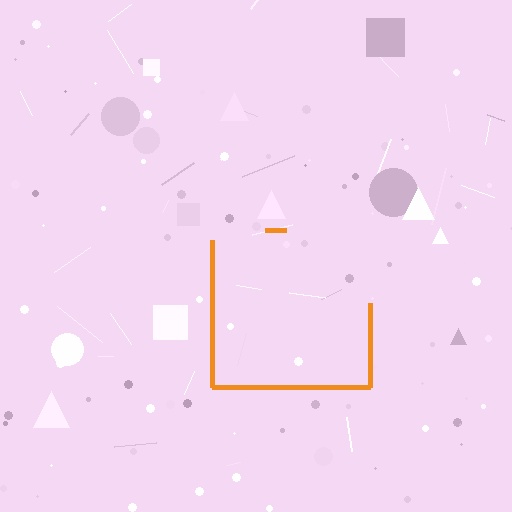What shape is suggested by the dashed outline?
The dashed outline suggests a square.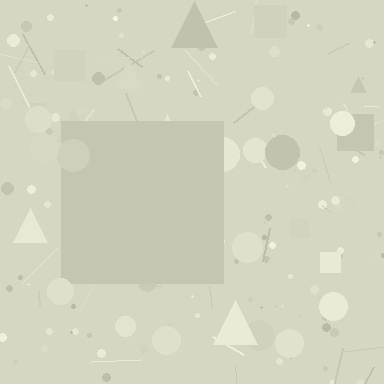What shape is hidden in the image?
A square is hidden in the image.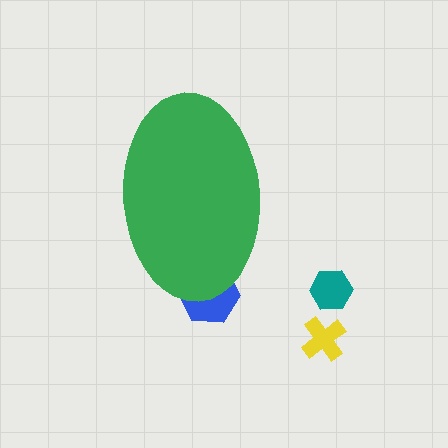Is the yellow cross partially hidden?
No, the yellow cross is fully visible.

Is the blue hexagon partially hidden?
Yes, the blue hexagon is partially hidden behind the green ellipse.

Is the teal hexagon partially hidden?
No, the teal hexagon is fully visible.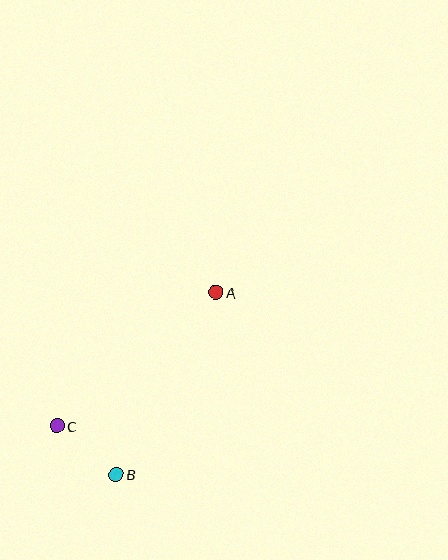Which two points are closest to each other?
Points B and C are closest to each other.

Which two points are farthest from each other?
Points A and C are farthest from each other.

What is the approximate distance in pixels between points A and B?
The distance between A and B is approximately 208 pixels.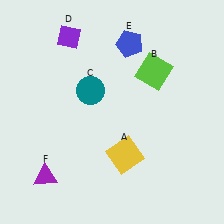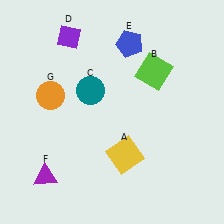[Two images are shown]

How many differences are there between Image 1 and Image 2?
There is 1 difference between the two images.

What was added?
An orange circle (G) was added in Image 2.